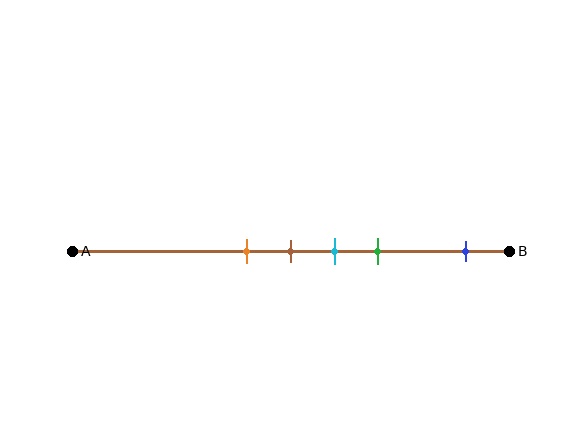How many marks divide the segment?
There are 5 marks dividing the segment.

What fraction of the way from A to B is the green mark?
The green mark is approximately 70% (0.7) of the way from A to B.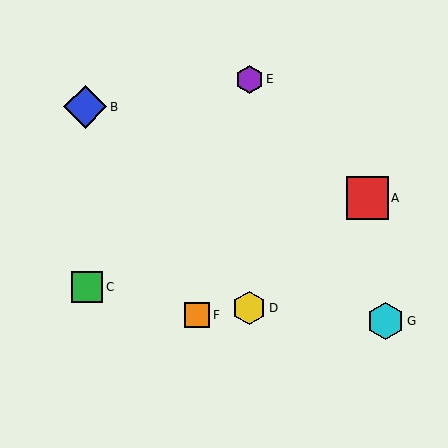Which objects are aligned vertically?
Objects D, E are aligned vertically.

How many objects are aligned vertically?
2 objects (D, E) are aligned vertically.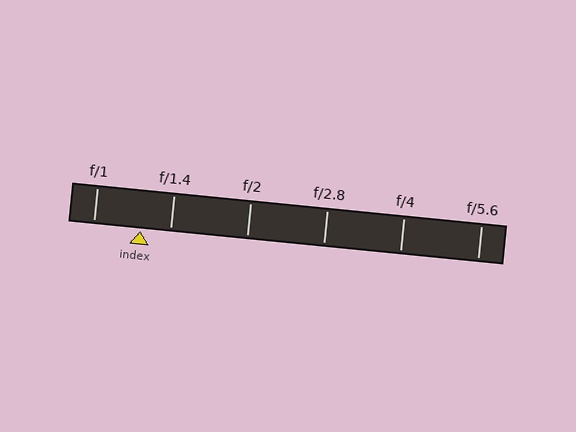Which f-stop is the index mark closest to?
The index mark is closest to f/1.4.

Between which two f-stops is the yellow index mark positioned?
The index mark is between f/1 and f/1.4.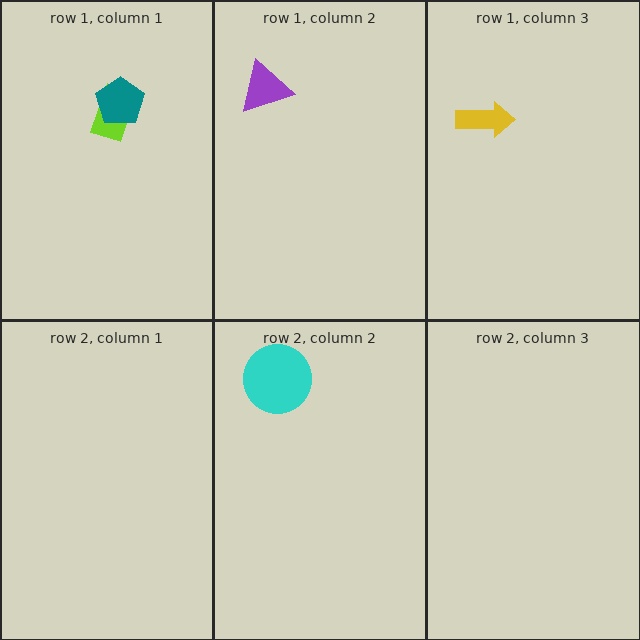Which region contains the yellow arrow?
The row 1, column 3 region.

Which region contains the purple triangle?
The row 1, column 2 region.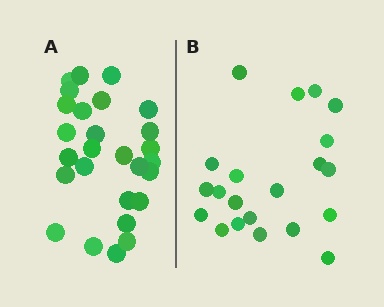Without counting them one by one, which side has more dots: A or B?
Region A (the left region) has more dots.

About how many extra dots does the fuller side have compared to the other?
Region A has about 6 more dots than region B.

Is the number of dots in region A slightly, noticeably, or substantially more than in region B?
Region A has noticeably more, but not dramatically so. The ratio is roughly 1.3 to 1.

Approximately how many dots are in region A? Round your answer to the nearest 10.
About 30 dots. (The exact count is 27, which rounds to 30.)